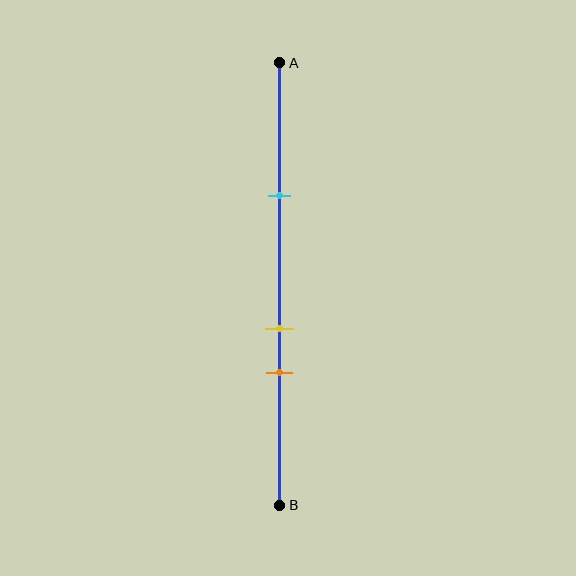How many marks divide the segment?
There are 3 marks dividing the segment.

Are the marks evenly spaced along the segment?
No, the marks are not evenly spaced.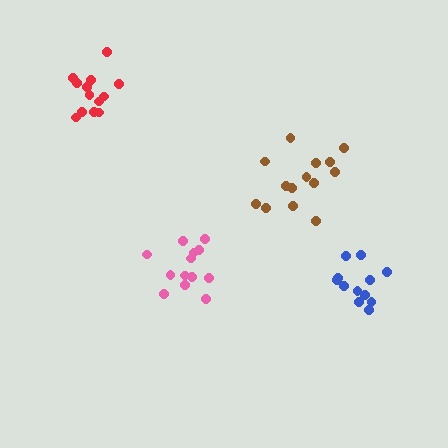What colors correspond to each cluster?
The clusters are colored: brown, blue, pink, red.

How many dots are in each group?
Group 1: 14 dots, Group 2: 12 dots, Group 3: 13 dots, Group 4: 13 dots (52 total).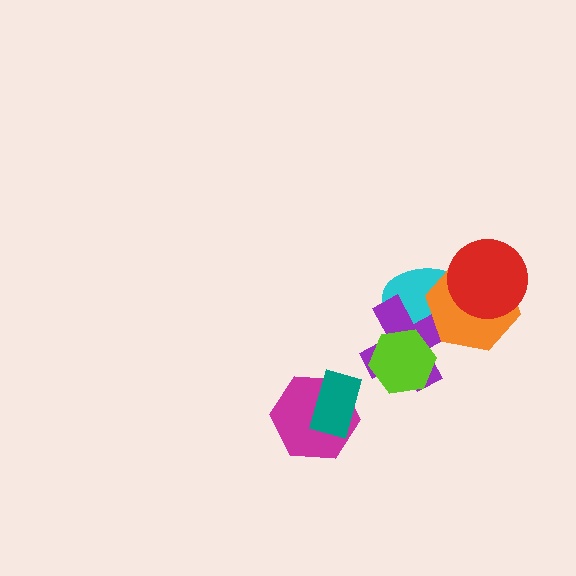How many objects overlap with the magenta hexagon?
1 object overlaps with the magenta hexagon.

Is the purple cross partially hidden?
Yes, it is partially covered by another shape.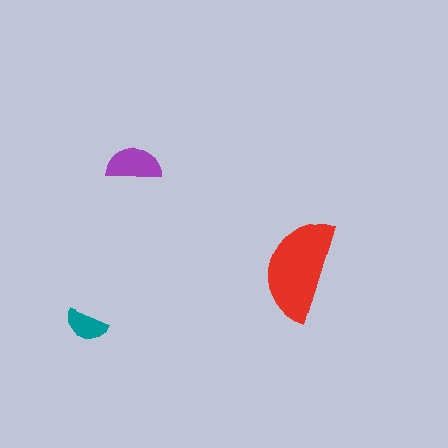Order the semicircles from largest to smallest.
the red one, the purple one, the teal one.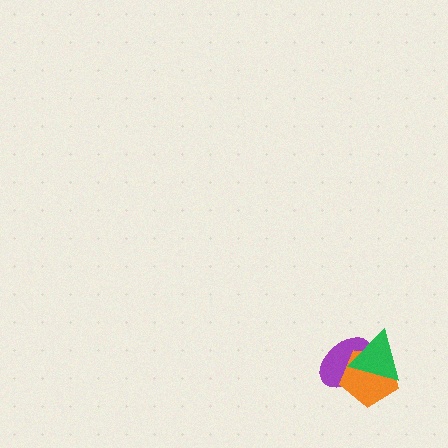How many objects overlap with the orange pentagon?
2 objects overlap with the orange pentagon.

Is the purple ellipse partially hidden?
Yes, it is partially covered by another shape.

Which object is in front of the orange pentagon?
The green triangle is in front of the orange pentagon.